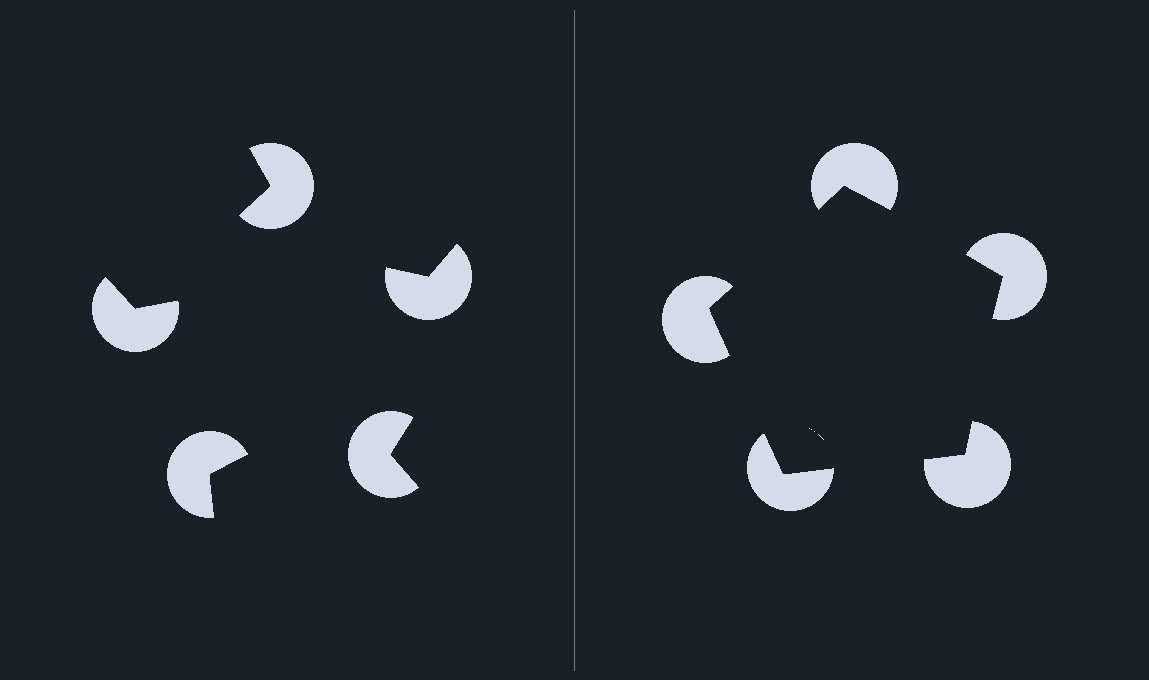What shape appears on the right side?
An illusory pentagon.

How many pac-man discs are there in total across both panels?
10 — 5 on each side.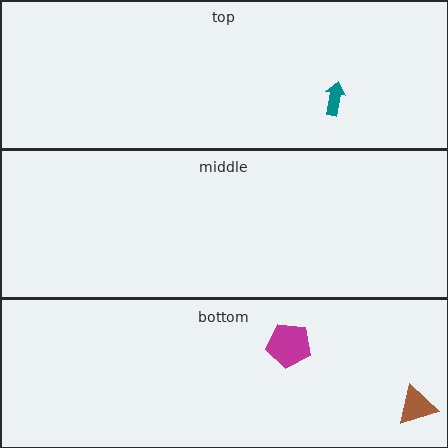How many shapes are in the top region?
1.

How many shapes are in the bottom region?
2.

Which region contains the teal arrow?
The top region.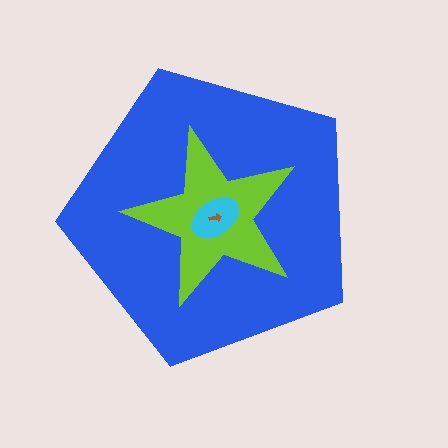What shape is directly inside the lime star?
The cyan ellipse.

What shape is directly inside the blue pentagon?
The lime star.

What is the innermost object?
The brown arrow.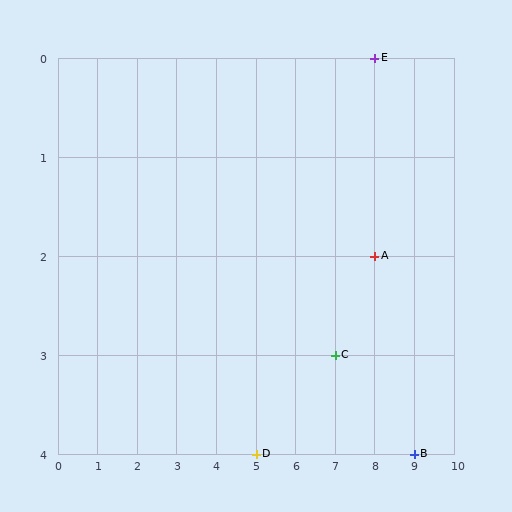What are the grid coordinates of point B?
Point B is at grid coordinates (9, 4).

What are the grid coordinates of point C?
Point C is at grid coordinates (7, 3).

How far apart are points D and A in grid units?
Points D and A are 3 columns and 2 rows apart (about 3.6 grid units diagonally).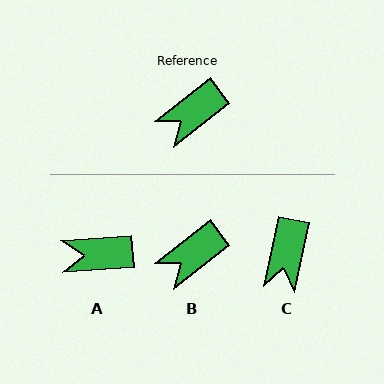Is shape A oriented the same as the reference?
No, it is off by about 34 degrees.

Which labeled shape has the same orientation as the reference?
B.